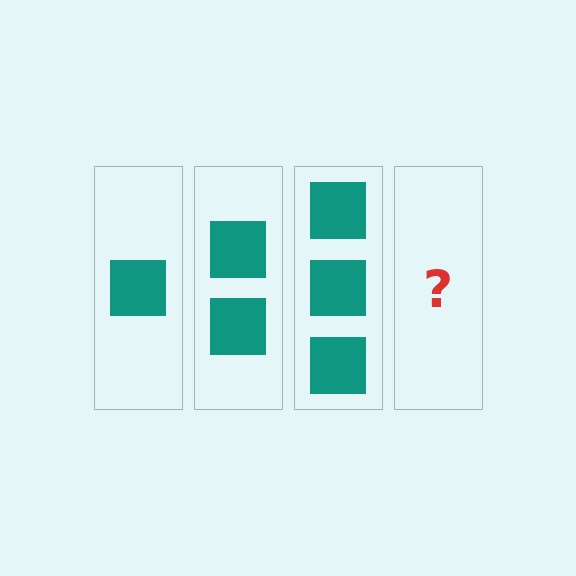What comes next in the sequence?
The next element should be 4 squares.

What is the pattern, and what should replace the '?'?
The pattern is that each step adds one more square. The '?' should be 4 squares.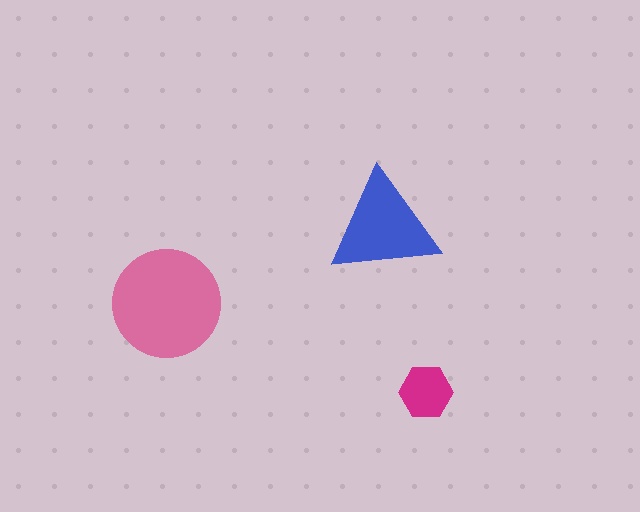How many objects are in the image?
There are 3 objects in the image.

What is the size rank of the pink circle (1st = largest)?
1st.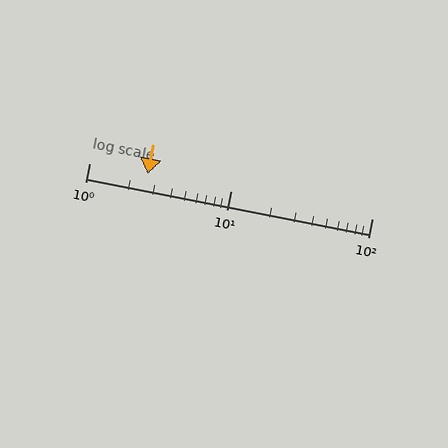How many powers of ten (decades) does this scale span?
The scale spans 2 decades, from 1 to 100.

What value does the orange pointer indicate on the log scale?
The pointer indicates approximately 2.6.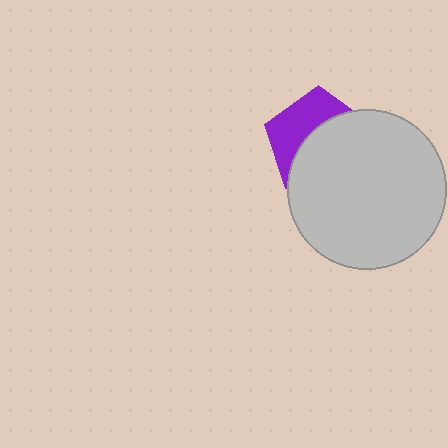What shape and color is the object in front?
The object in front is a light gray circle.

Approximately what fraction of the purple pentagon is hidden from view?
Roughly 60% of the purple pentagon is hidden behind the light gray circle.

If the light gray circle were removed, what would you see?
You would see the complete purple pentagon.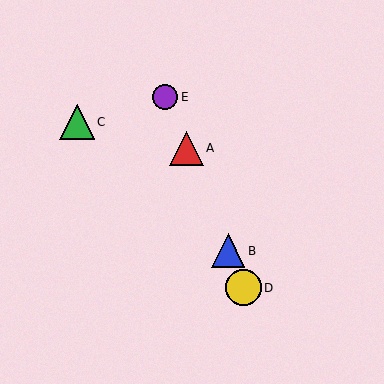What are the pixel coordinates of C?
Object C is at (77, 122).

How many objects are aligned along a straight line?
4 objects (A, B, D, E) are aligned along a straight line.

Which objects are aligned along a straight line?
Objects A, B, D, E are aligned along a straight line.